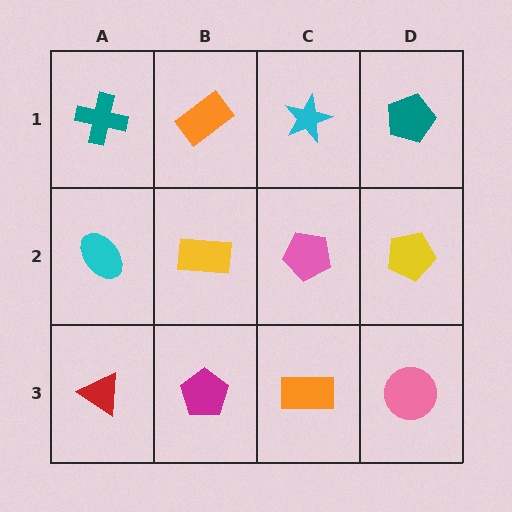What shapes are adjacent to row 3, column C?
A pink pentagon (row 2, column C), a magenta pentagon (row 3, column B), a pink circle (row 3, column D).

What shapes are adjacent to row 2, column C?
A cyan star (row 1, column C), an orange rectangle (row 3, column C), a yellow rectangle (row 2, column B), a yellow pentagon (row 2, column D).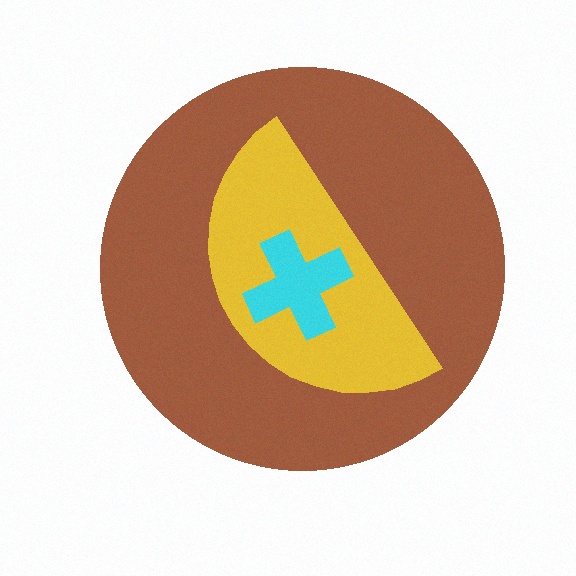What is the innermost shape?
The cyan cross.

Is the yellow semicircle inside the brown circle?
Yes.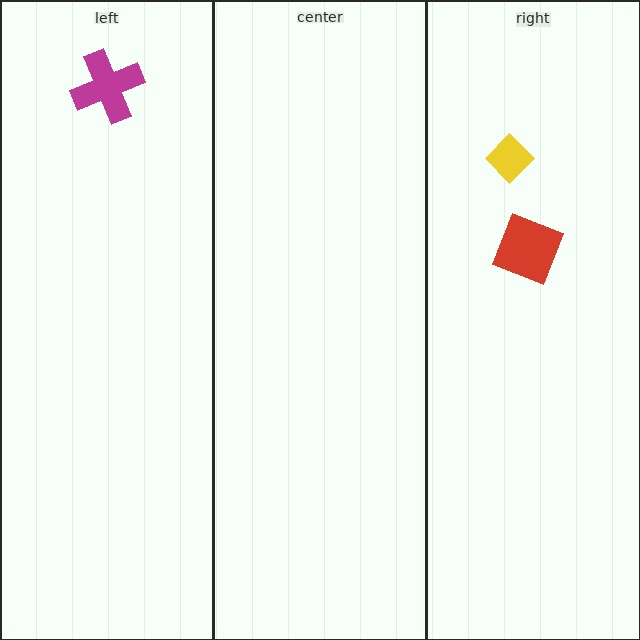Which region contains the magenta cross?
The left region.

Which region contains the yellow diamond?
The right region.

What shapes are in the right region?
The red square, the yellow diamond.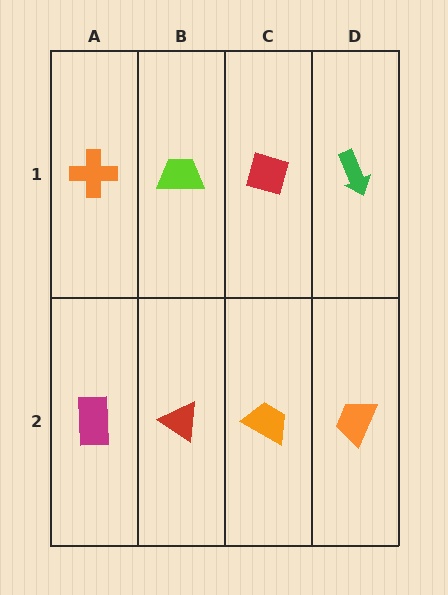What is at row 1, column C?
A red diamond.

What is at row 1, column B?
A lime trapezoid.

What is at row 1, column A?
An orange cross.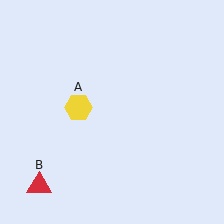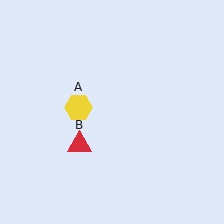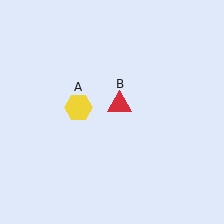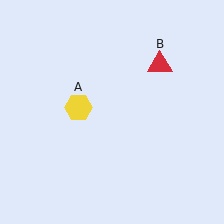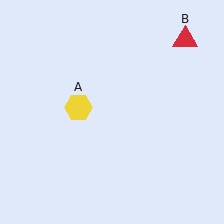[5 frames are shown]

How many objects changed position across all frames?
1 object changed position: red triangle (object B).